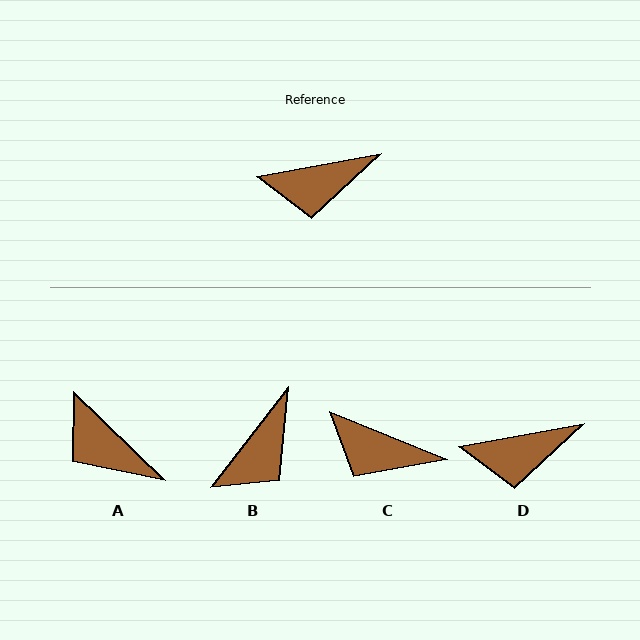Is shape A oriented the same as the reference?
No, it is off by about 54 degrees.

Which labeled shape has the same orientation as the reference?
D.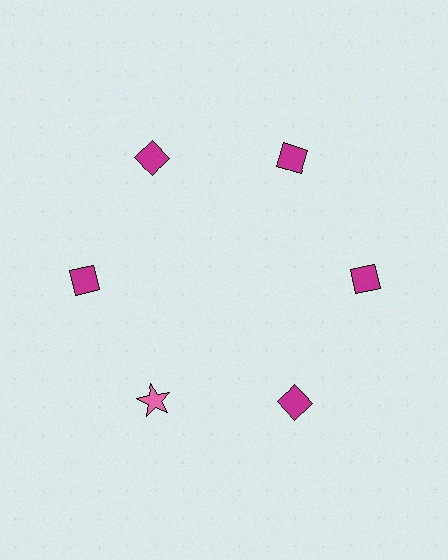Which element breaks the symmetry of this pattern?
The pink star at roughly the 7 o'clock position breaks the symmetry. All other shapes are magenta diamonds.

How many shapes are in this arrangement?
There are 6 shapes arranged in a ring pattern.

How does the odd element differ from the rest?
It differs in both color (pink instead of magenta) and shape (star instead of diamond).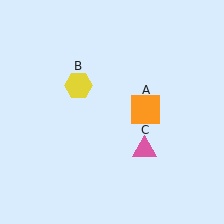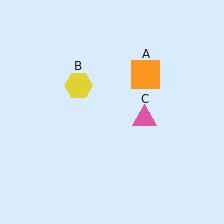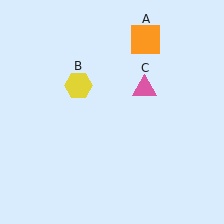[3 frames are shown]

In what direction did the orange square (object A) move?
The orange square (object A) moved up.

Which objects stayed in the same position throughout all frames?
Yellow hexagon (object B) remained stationary.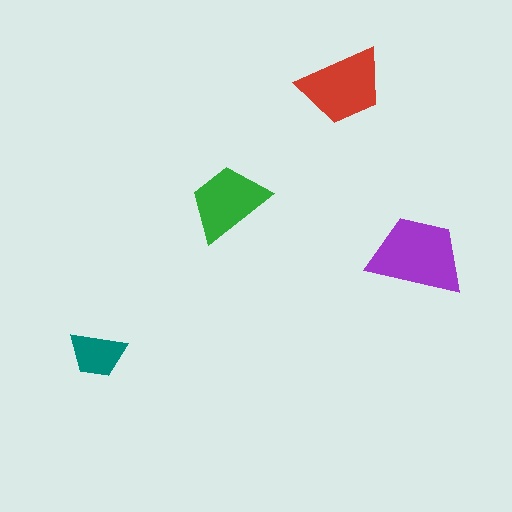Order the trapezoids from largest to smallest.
the purple one, the red one, the green one, the teal one.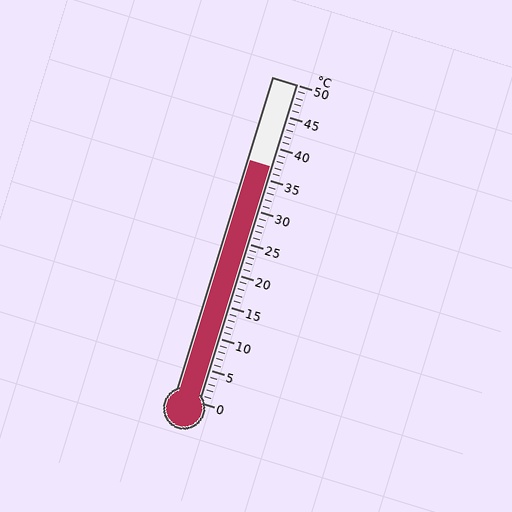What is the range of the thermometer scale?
The thermometer scale ranges from 0°C to 50°C.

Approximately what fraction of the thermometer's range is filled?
The thermometer is filled to approximately 75% of its range.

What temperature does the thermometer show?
The thermometer shows approximately 37°C.